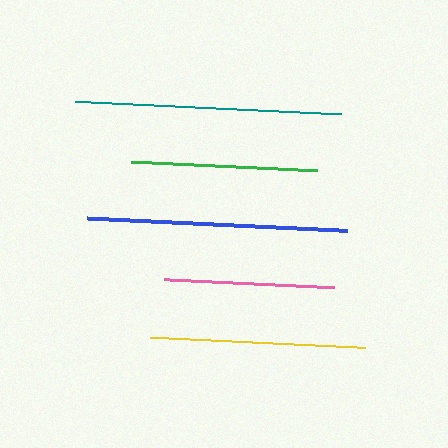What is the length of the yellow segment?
The yellow segment is approximately 214 pixels long.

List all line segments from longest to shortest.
From longest to shortest: teal, blue, yellow, green, pink.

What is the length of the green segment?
The green segment is approximately 186 pixels long.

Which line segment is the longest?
The teal line is the longest at approximately 267 pixels.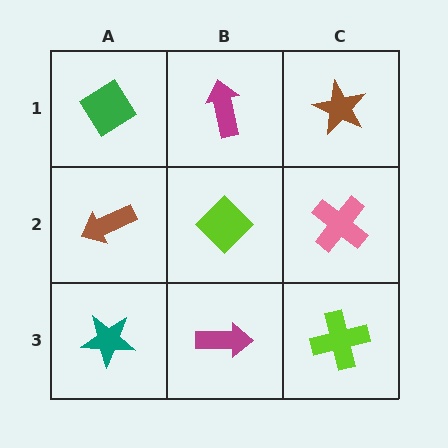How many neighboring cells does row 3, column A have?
2.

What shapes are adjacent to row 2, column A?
A green diamond (row 1, column A), a teal star (row 3, column A), a lime diamond (row 2, column B).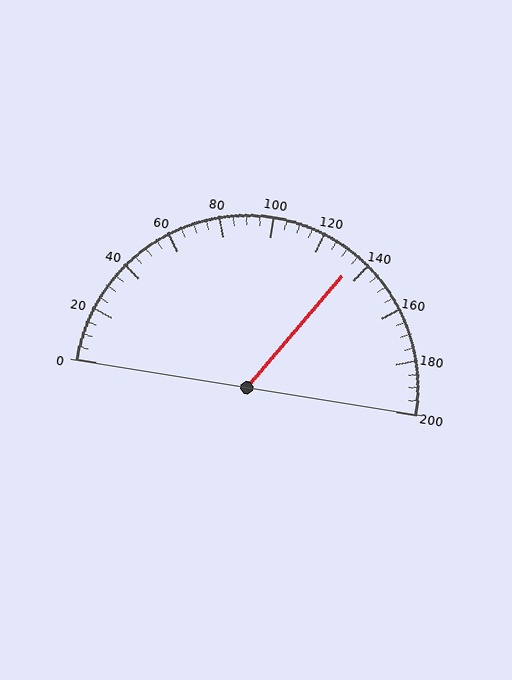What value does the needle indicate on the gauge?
The needle indicates approximately 135.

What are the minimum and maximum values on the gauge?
The gauge ranges from 0 to 200.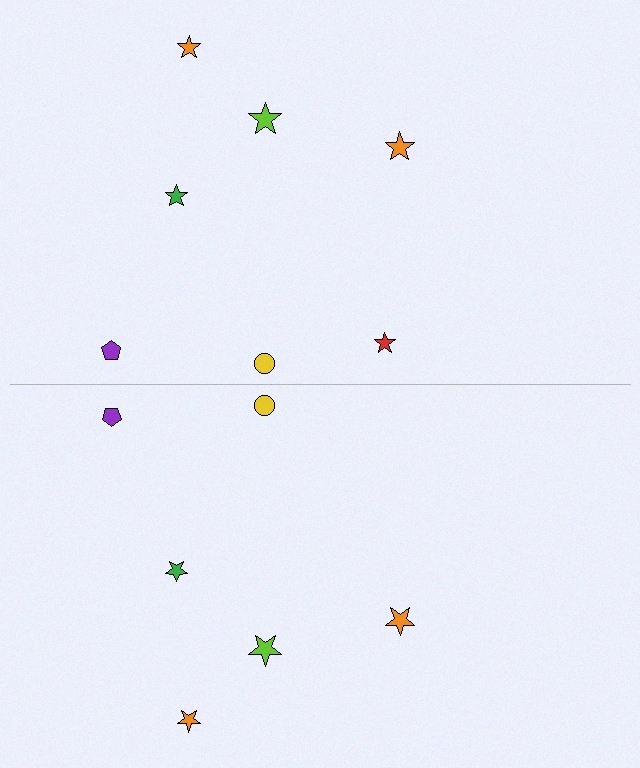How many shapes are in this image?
There are 13 shapes in this image.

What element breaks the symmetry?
A red star is missing from the bottom side.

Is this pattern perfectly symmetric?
No, the pattern is not perfectly symmetric. A red star is missing from the bottom side.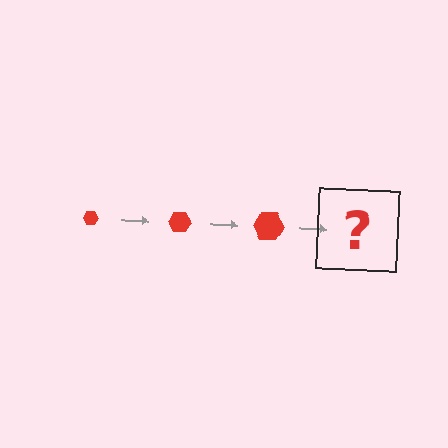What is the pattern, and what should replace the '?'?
The pattern is that the hexagon gets progressively larger each step. The '?' should be a red hexagon, larger than the previous one.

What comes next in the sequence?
The next element should be a red hexagon, larger than the previous one.